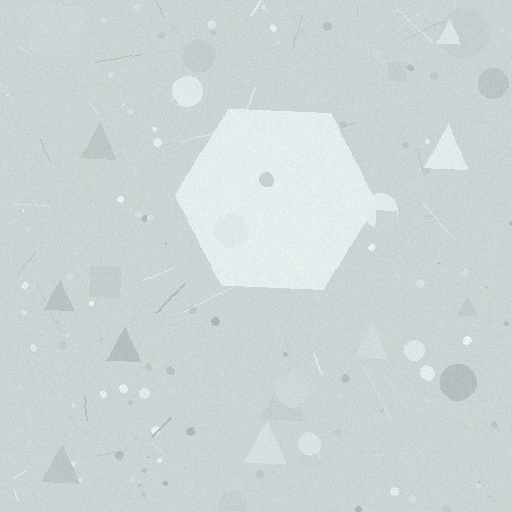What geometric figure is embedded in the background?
A hexagon is embedded in the background.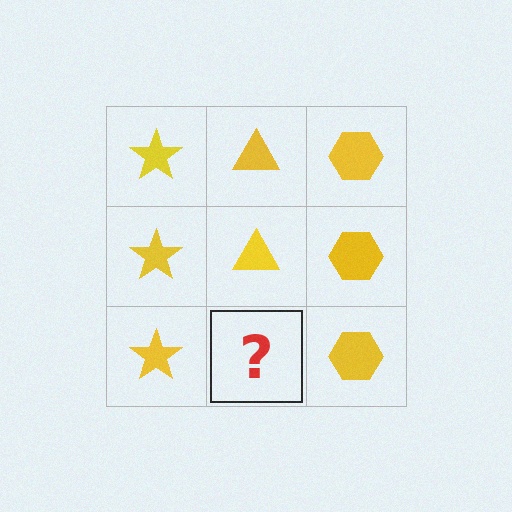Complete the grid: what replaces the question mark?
The question mark should be replaced with a yellow triangle.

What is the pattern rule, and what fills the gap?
The rule is that each column has a consistent shape. The gap should be filled with a yellow triangle.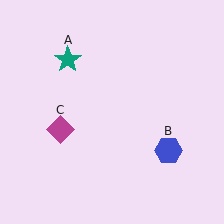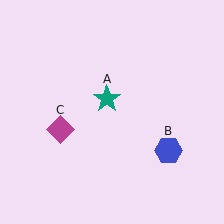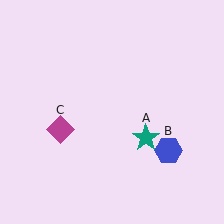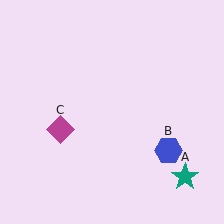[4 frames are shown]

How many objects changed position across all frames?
1 object changed position: teal star (object A).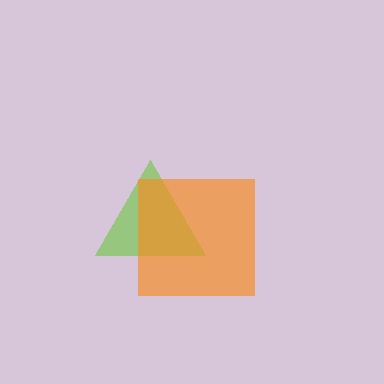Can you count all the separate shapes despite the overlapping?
Yes, there are 2 separate shapes.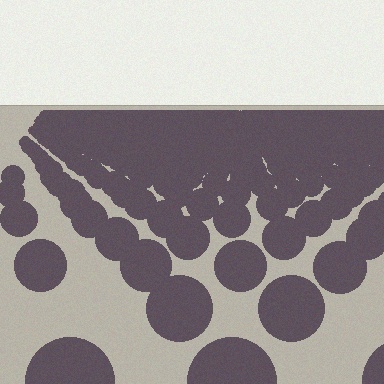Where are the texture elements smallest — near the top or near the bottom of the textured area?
Near the top.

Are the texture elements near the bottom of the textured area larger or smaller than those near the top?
Larger. Near the bottom, elements are closer to the viewer and appear at a bigger on-screen size.